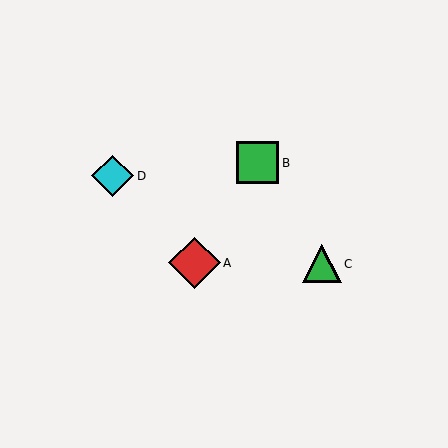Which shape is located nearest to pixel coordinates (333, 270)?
The green triangle (labeled C) at (322, 264) is nearest to that location.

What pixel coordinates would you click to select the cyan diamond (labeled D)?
Click at (113, 176) to select the cyan diamond D.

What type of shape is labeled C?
Shape C is a green triangle.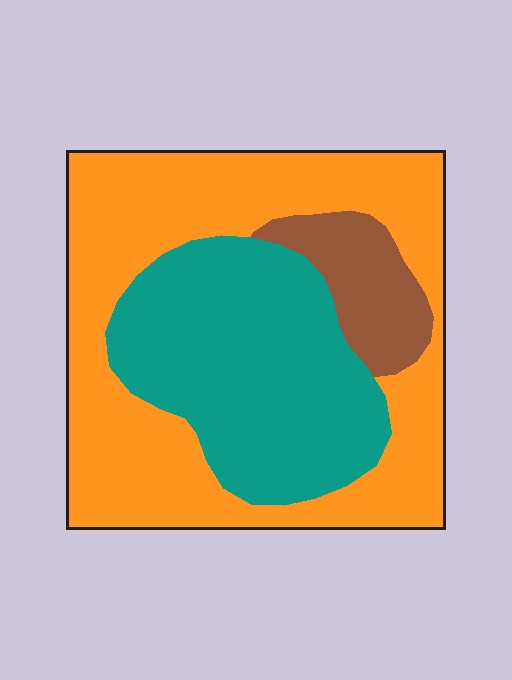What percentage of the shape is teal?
Teal covers 36% of the shape.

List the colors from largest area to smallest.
From largest to smallest: orange, teal, brown.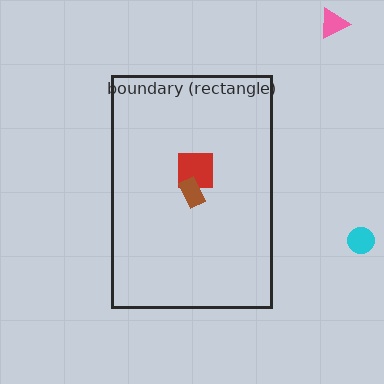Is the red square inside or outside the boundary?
Inside.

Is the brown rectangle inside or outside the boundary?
Inside.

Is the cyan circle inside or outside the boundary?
Outside.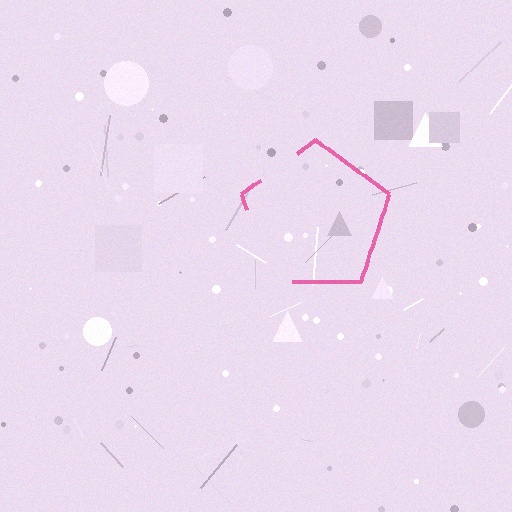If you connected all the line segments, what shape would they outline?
They would outline a pentagon.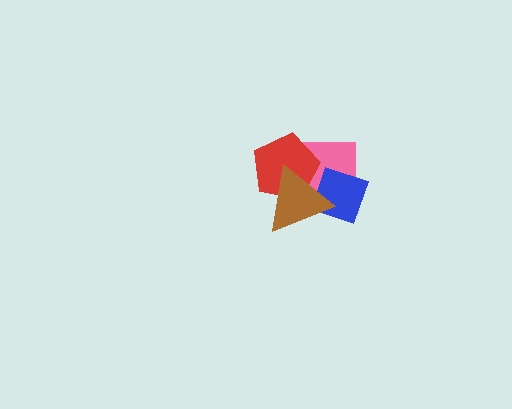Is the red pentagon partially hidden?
Yes, it is partially covered by another shape.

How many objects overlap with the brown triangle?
3 objects overlap with the brown triangle.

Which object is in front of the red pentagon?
The brown triangle is in front of the red pentagon.